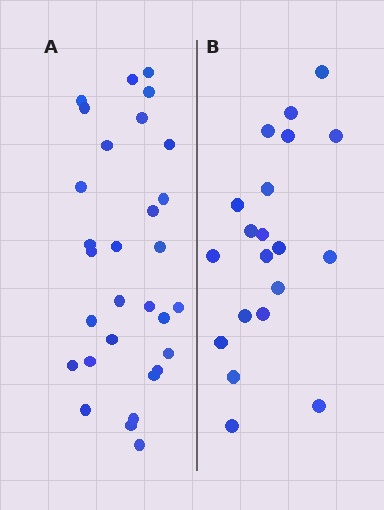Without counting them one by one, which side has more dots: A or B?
Region A (the left region) has more dots.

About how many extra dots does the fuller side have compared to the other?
Region A has roughly 10 or so more dots than region B.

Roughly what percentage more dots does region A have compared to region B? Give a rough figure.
About 50% more.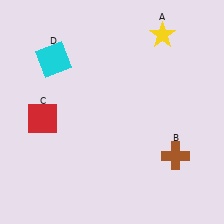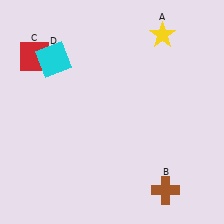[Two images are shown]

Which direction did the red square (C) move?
The red square (C) moved up.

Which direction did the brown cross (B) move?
The brown cross (B) moved down.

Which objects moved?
The objects that moved are: the brown cross (B), the red square (C).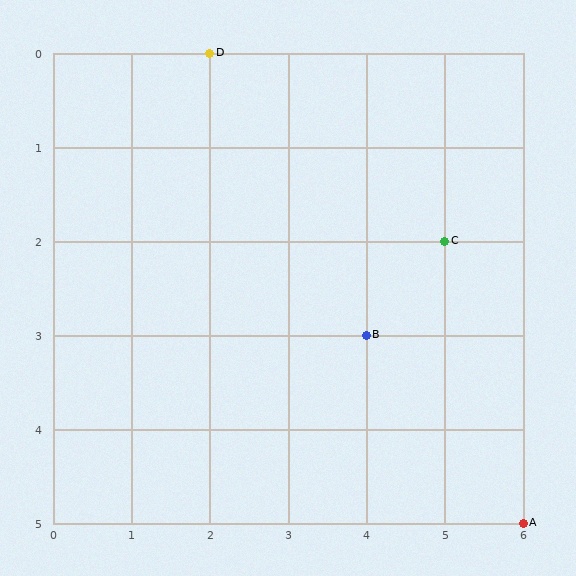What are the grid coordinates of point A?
Point A is at grid coordinates (6, 5).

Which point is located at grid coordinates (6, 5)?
Point A is at (6, 5).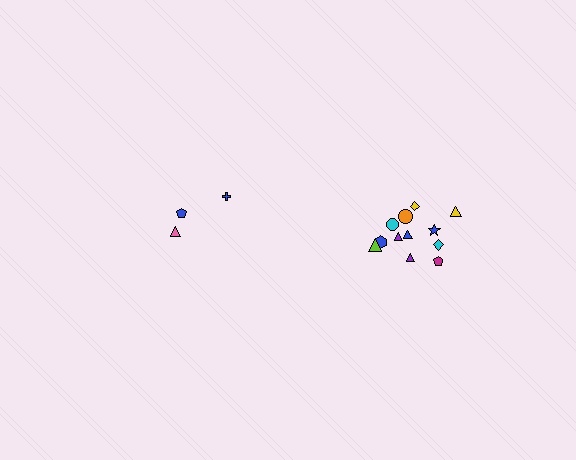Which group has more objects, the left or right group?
The right group.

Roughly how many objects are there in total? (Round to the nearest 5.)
Roughly 15 objects in total.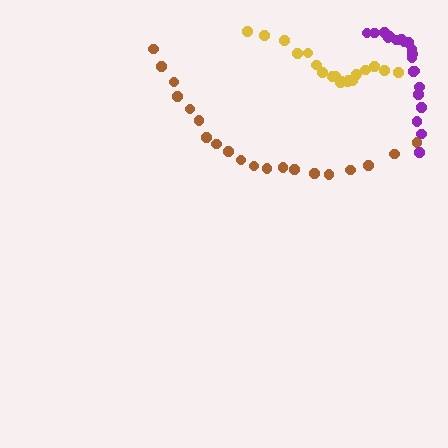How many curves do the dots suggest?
There are 3 distinct paths.